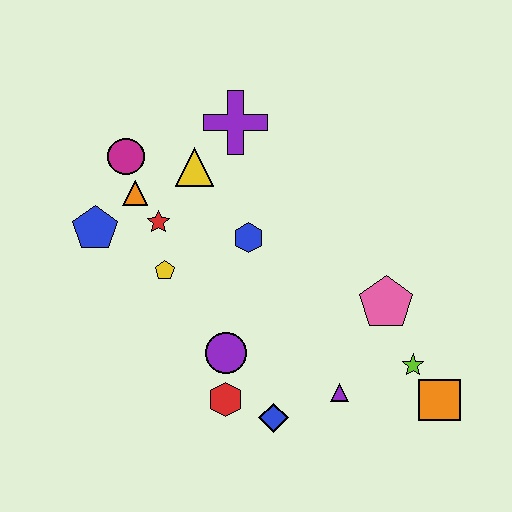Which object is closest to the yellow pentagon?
The red star is closest to the yellow pentagon.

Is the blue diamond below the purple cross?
Yes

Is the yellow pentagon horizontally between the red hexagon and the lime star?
No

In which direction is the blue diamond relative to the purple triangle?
The blue diamond is to the left of the purple triangle.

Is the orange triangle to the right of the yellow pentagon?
No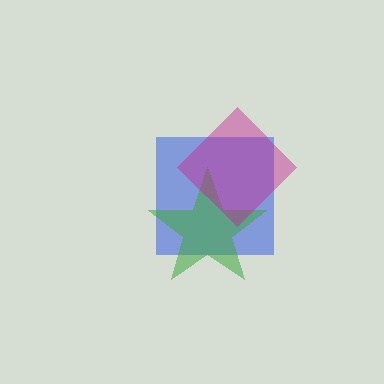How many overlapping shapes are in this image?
There are 3 overlapping shapes in the image.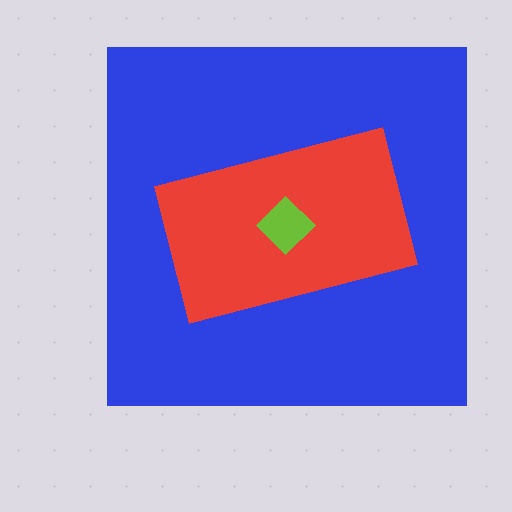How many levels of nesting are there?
3.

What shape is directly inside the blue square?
The red rectangle.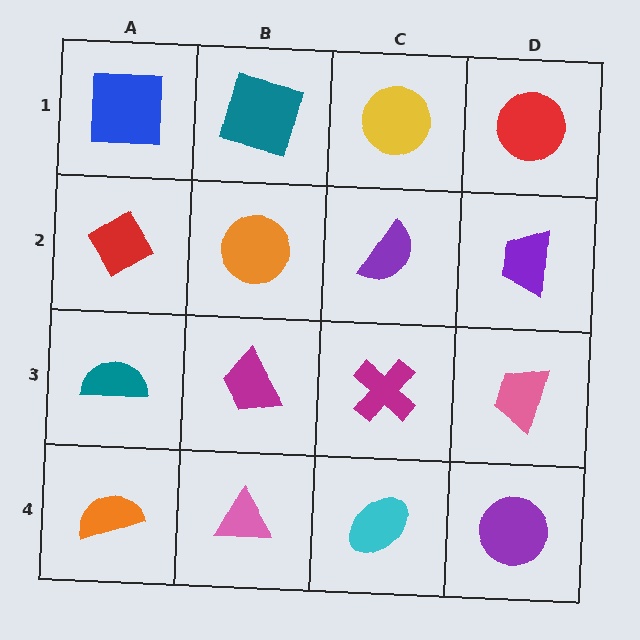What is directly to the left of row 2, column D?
A purple semicircle.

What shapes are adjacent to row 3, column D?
A purple trapezoid (row 2, column D), a purple circle (row 4, column D), a magenta cross (row 3, column C).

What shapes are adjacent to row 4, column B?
A magenta trapezoid (row 3, column B), an orange semicircle (row 4, column A), a cyan ellipse (row 4, column C).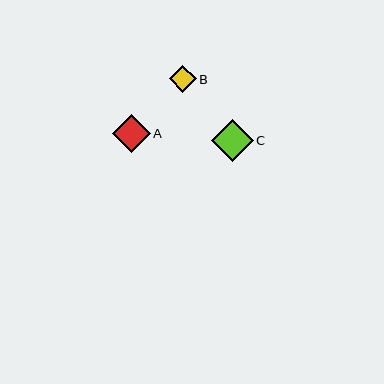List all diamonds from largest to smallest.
From largest to smallest: C, A, B.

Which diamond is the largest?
Diamond C is the largest with a size of approximately 42 pixels.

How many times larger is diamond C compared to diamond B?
Diamond C is approximately 1.6 times the size of diamond B.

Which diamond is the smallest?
Diamond B is the smallest with a size of approximately 27 pixels.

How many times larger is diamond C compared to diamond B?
Diamond C is approximately 1.6 times the size of diamond B.